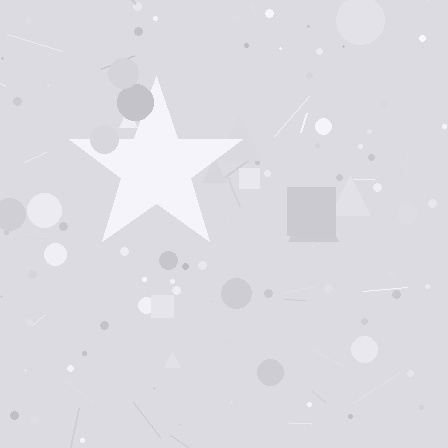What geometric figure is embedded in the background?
A star is embedded in the background.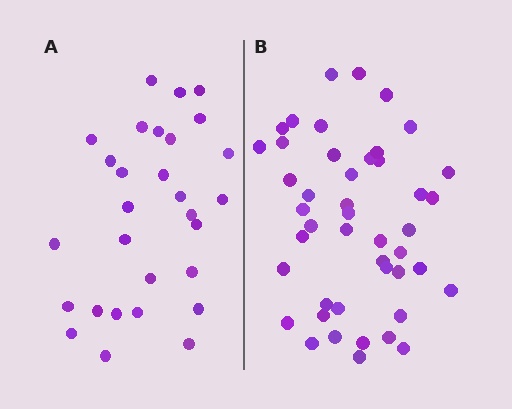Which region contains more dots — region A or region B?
Region B (the right region) has more dots.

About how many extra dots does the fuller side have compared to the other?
Region B has approximately 15 more dots than region A.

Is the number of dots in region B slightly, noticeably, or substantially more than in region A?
Region B has substantially more. The ratio is roughly 1.6 to 1.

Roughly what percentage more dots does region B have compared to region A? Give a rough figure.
About 55% more.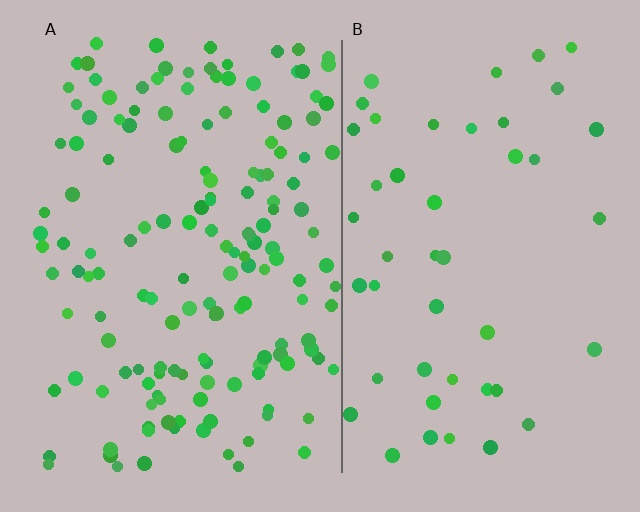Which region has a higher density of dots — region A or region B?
A (the left).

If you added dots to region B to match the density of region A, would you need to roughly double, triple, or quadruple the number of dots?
Approximately triple.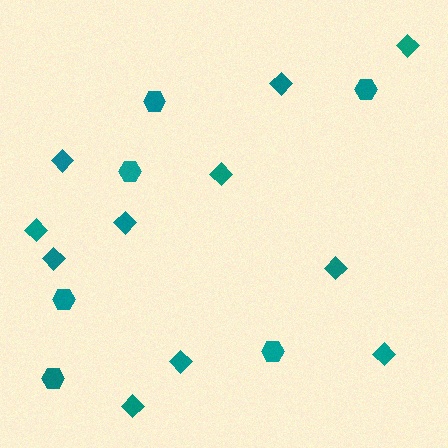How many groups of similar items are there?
There are 2 groups: one group of hexagons (6) and one group of diamonds (11).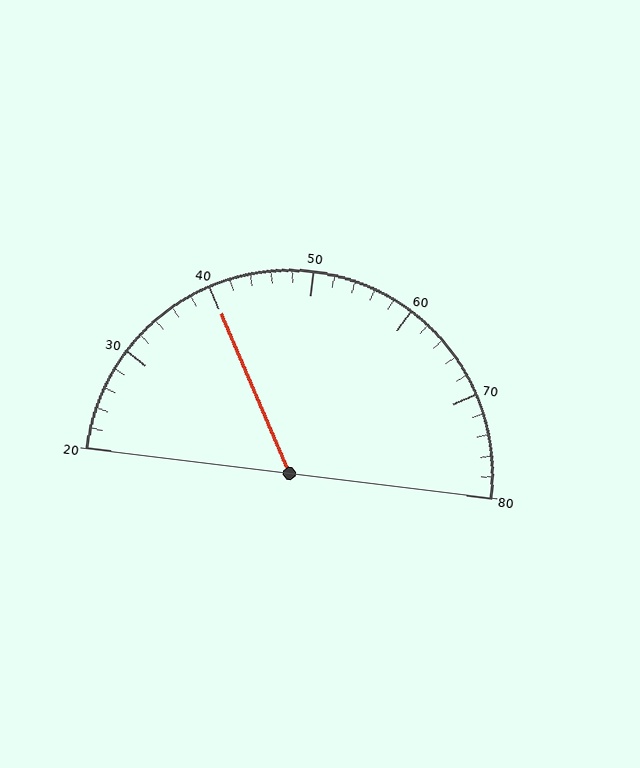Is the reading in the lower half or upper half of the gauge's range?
The reading is in the lower half of the range (20 to 80).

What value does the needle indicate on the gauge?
The needle indicates approximately 40.